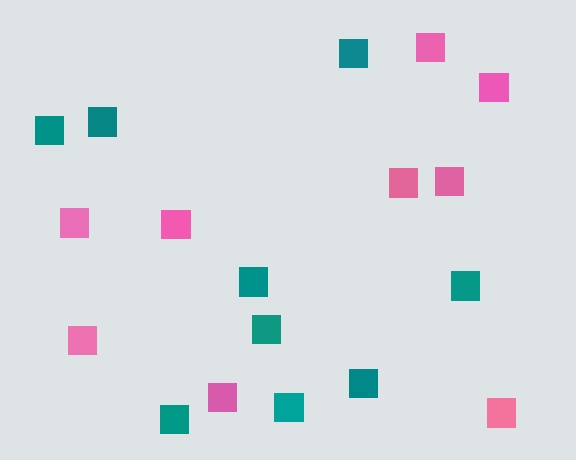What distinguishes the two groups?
There are 2 groups: one group of pink squares (9) and one group of teal squares (9).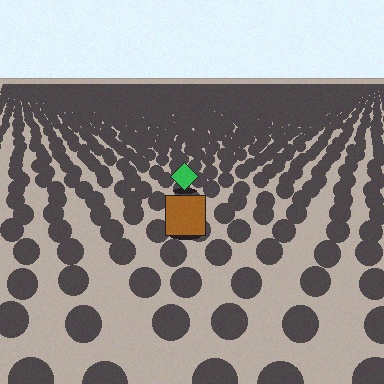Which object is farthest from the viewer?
The green diamond is farthest from the viewer. It appears smaller and the ground texture around it is denser.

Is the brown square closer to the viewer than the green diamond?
Yes. The brown square is closer — you can tell from the texture gradient: the ground texture is coarser near it.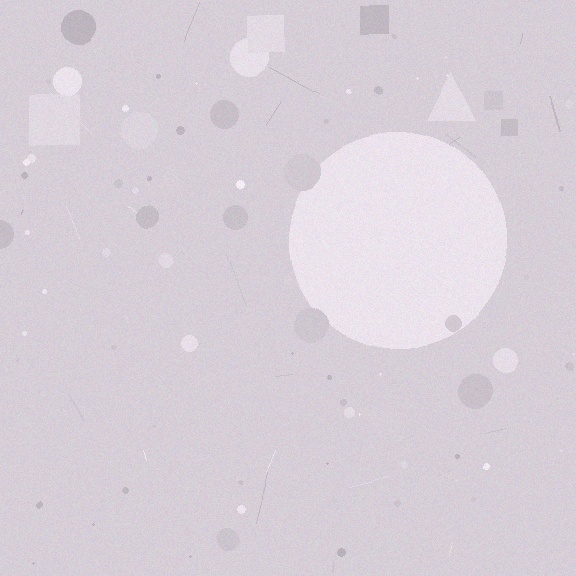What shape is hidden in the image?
A circle is hidden in the image.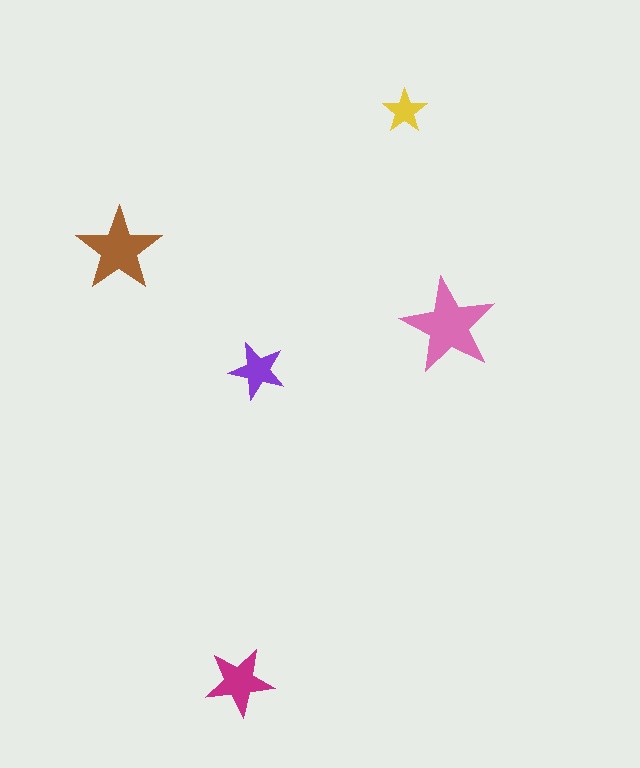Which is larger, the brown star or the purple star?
The brown one.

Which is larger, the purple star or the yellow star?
The purple one.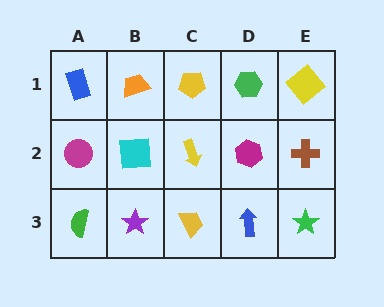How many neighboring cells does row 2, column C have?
4.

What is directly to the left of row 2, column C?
A cyan square.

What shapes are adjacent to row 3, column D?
A magenta hexagon (row 2, column D), a yellow trapezoid (row 3, column C), a green star (row 3, column E).